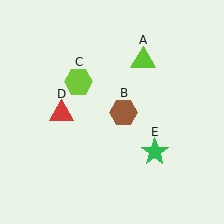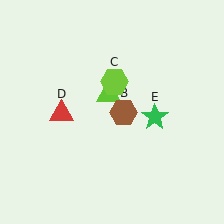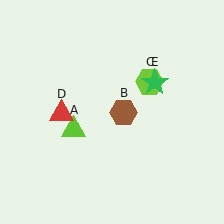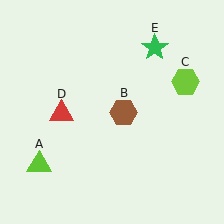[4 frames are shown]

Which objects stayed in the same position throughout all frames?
Brown hexagon (object B) and red triangle (object D) remained stationary.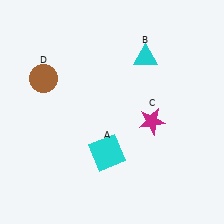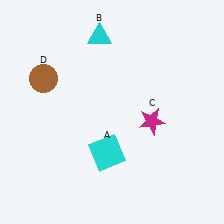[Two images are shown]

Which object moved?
The cyan triangle (B) moved left.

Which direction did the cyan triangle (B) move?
The cyan triangle (B) moved left.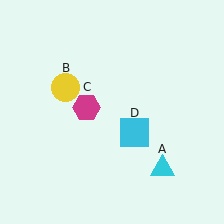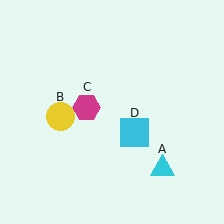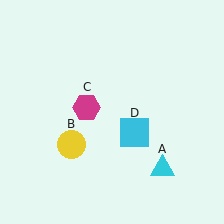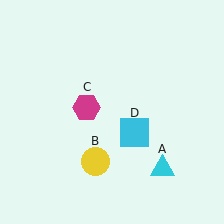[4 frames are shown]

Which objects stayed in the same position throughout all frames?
Cyan triangle (object A) and magenta hexagon (object C) and cyan square (object D) remained stationary.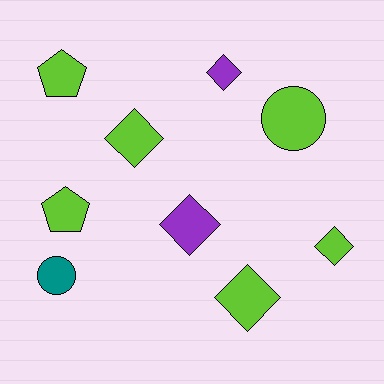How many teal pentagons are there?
There are no teal pentagons.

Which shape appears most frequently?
Diamond, with 5 objects.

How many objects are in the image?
There are 9 objects.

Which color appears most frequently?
Lime, with 6 objects.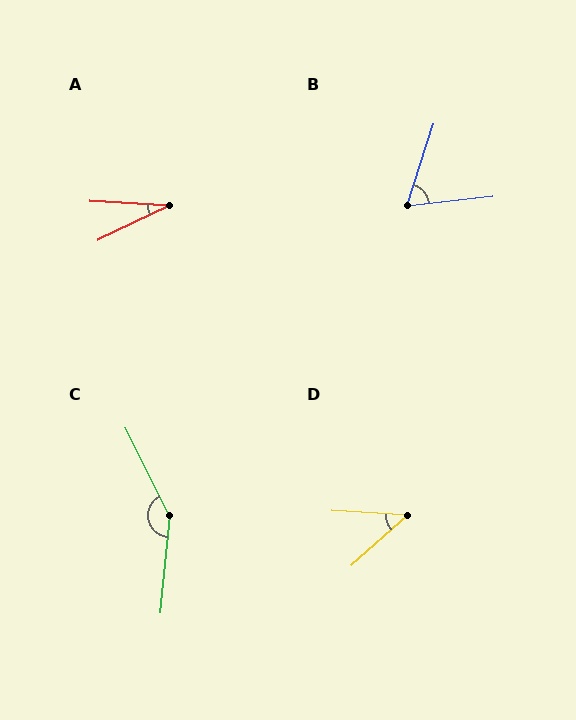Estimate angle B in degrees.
Approximately 65 degrees.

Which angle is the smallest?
A, at approximately 29 degrees.